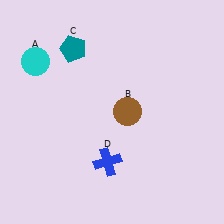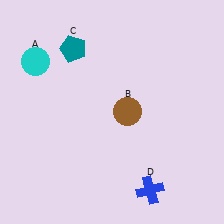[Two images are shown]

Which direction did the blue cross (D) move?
The blue cross (D) moved right.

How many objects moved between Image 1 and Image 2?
1 object moved between the two images.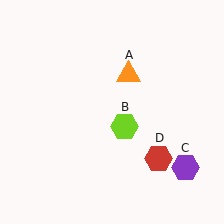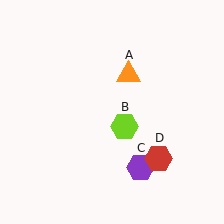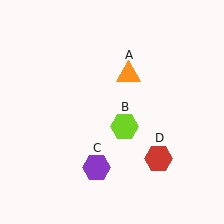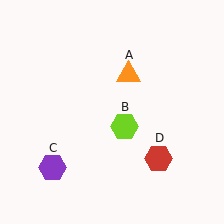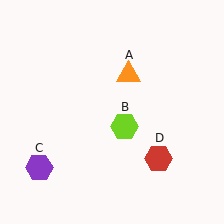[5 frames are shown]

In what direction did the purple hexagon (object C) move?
The purple hexagon (object C) moved left.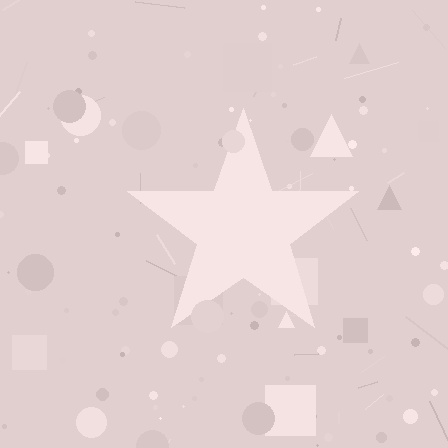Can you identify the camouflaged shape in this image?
The camouflaged shape is a star.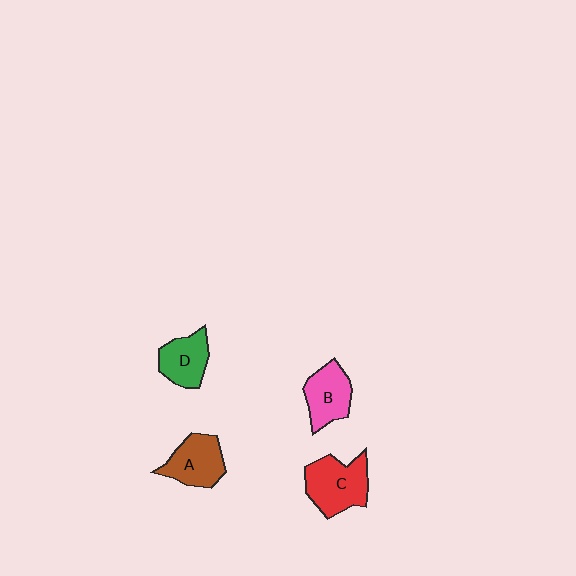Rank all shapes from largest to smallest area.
From largest to smallest: C (red), A (brown), B (pink), D (green).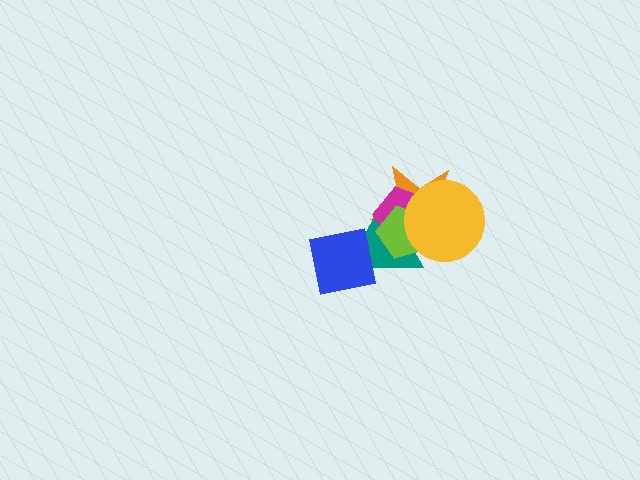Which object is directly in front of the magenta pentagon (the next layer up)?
The lime pentagon is directly in front of the magenta pentagon.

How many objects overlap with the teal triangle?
5 objects overlap with the teal triangle.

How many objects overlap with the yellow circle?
4 objects overlap with the yellow circle.